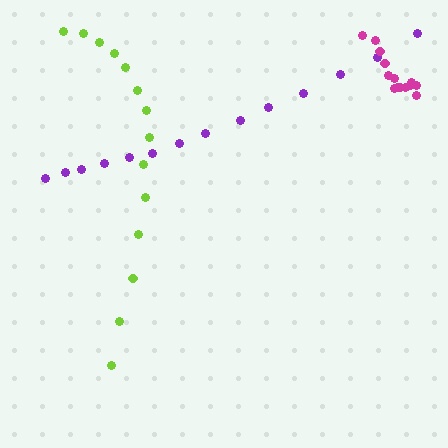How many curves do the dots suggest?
There are 3 distinct paths.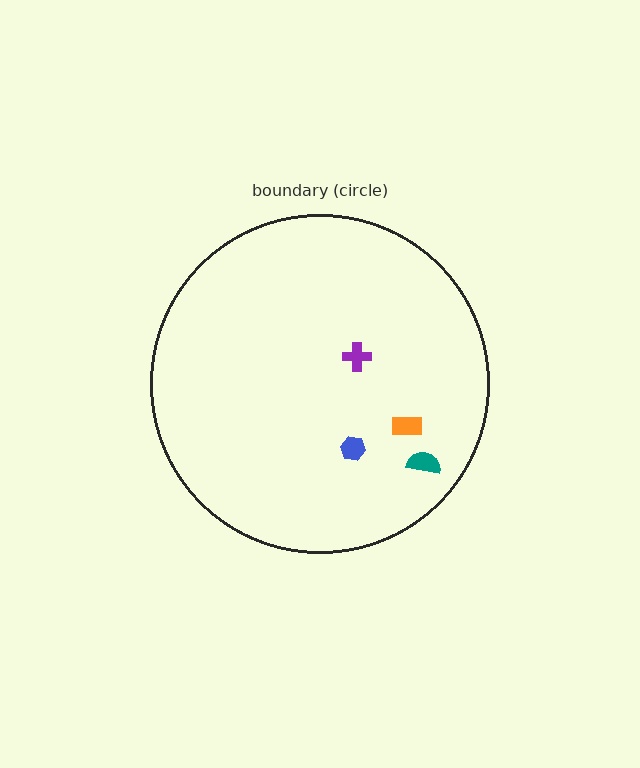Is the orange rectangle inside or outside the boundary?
Inside.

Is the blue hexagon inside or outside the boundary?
Inside.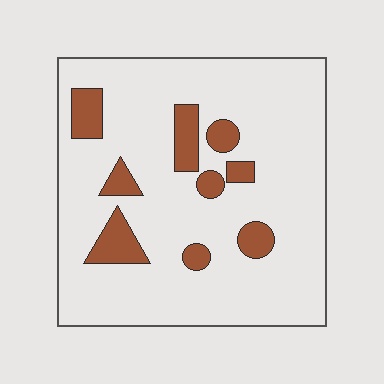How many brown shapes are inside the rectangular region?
9.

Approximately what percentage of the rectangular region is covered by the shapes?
Approximately 15%.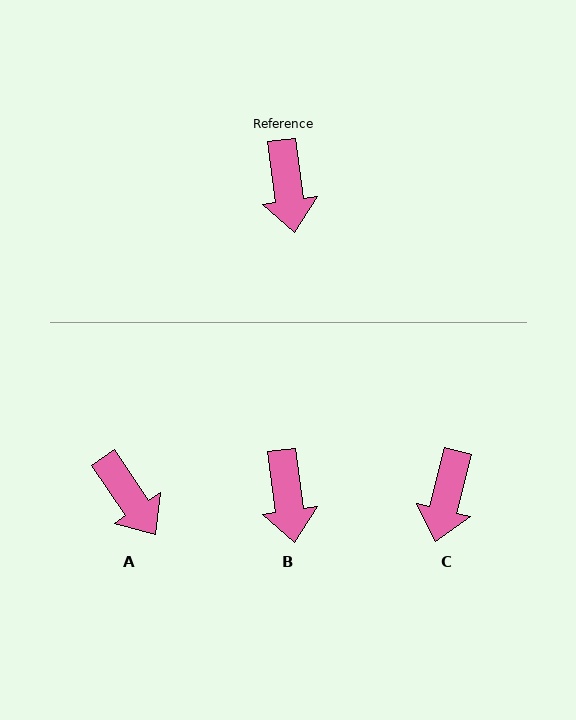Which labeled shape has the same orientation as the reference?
B.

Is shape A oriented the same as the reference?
No, it is off by about 27 degrees.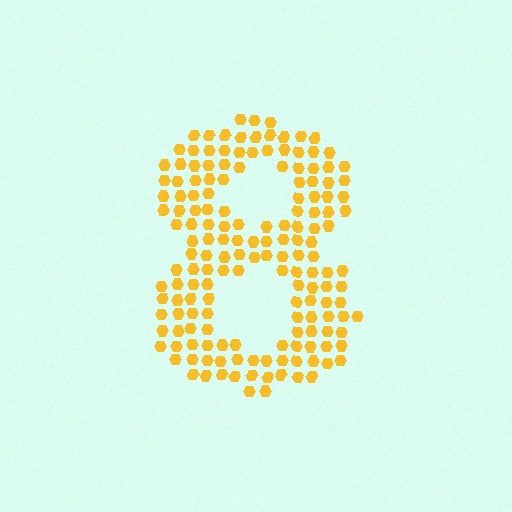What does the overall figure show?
The overall figure shows the digit 8.